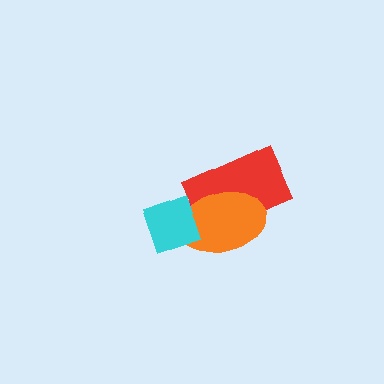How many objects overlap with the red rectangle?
2 objects overlap with the red rectangle.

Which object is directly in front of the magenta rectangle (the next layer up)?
The red rectangle is directly in front of the magenta rectangle.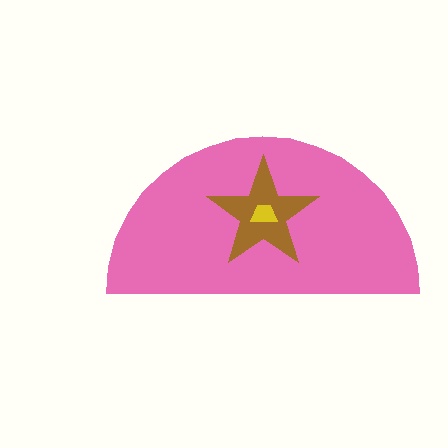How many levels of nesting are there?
3.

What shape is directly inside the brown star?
The yellow trapezoid.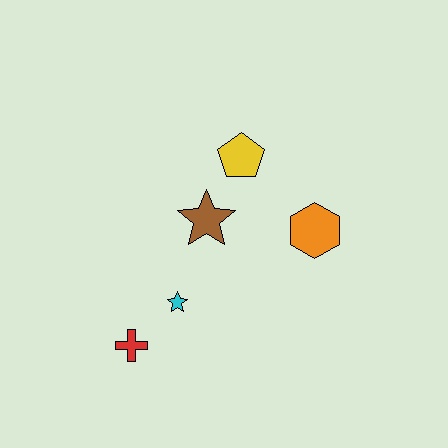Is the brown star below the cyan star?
No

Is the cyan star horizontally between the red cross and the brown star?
Yes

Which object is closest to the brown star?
The yellow pentagon is closest to the brown star.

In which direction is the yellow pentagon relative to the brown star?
The yellow pentagon is above the brown star.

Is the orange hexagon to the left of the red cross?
No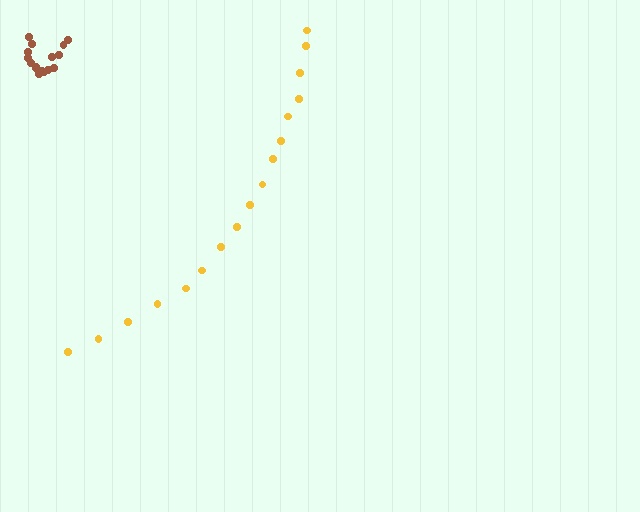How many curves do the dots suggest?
There are 2 distinct paths.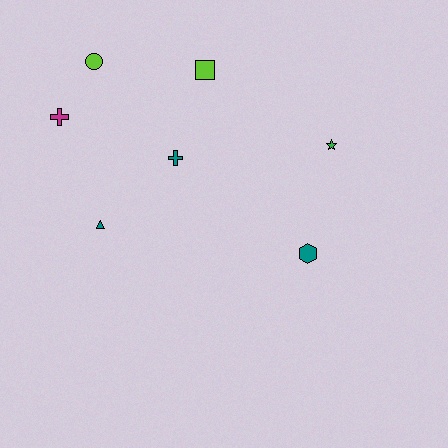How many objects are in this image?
There are 7 objects.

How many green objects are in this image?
There is 1 green object.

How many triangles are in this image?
There is 1 triangle.